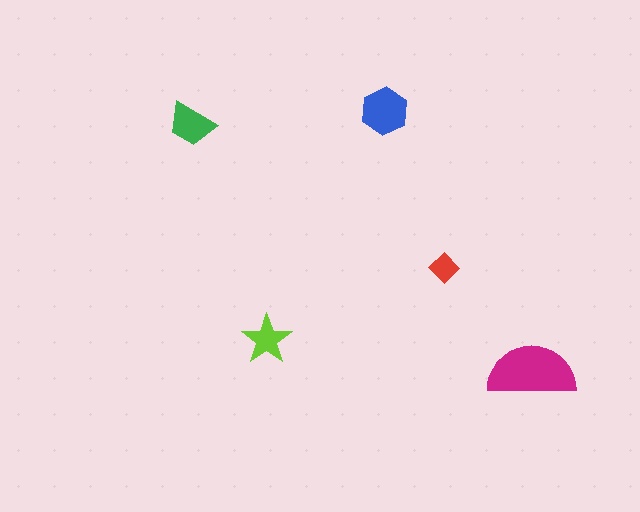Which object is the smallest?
The red diamond.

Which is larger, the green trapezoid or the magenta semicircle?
The magenta semicircle.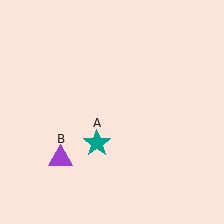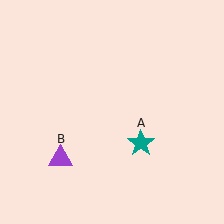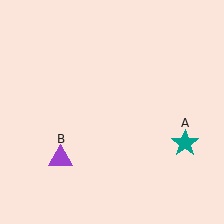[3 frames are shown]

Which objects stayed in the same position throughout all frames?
Purple triangle (object B) remained stationary.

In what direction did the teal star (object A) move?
The teal star (object A) moved right.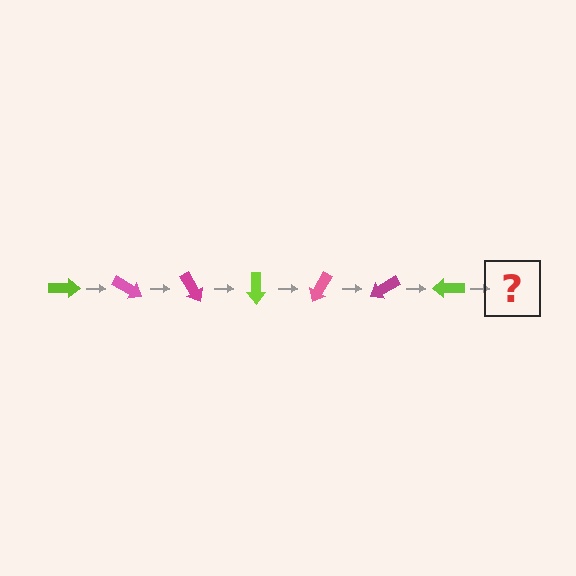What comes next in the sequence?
The next element should be a pink arrow, rotated 210 degrees from the start.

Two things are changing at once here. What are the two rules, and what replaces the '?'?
The two rules are that it rotates 30 degrees each step and the color cycles through lime, pink, and magenta. The '?' should be a pink arrow, rotated 210 degrees from the start.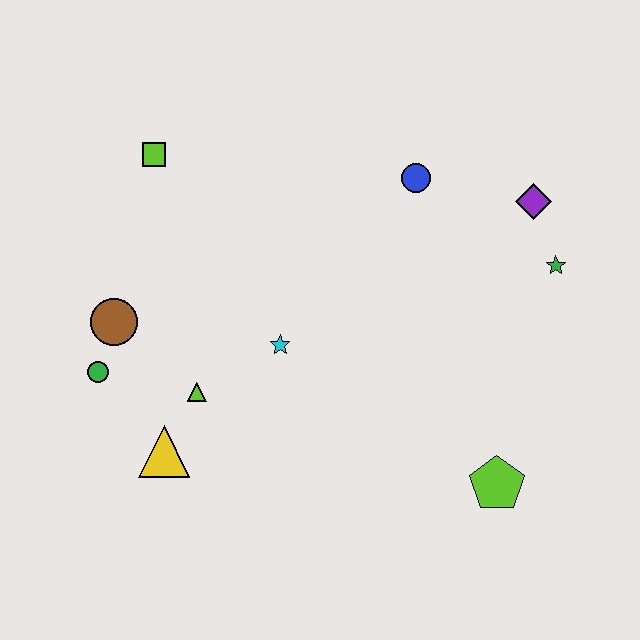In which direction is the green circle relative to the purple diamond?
The green circle is to the left of the purple diamond.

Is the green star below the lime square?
Yes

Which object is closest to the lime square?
The brown circle is closest to the lime square.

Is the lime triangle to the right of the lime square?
Yes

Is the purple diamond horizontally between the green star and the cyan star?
Yes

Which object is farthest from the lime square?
The lime pentagon is farthest from the lime square.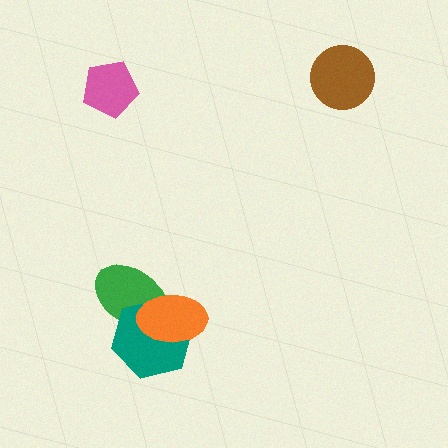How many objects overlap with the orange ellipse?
2 objects overlap with the orange ellipse.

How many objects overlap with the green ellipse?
2 objects overlap with the green ellipse.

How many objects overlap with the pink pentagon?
0 objects overlap with the pink pentagon.